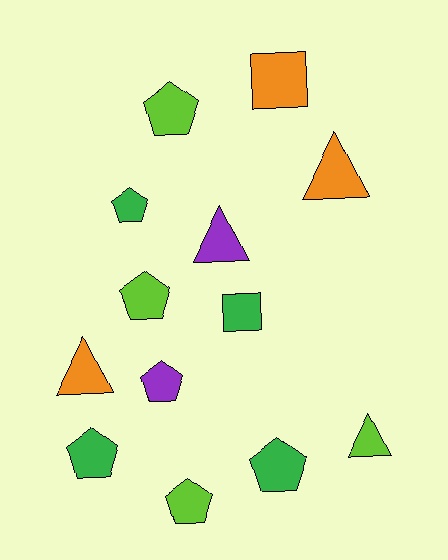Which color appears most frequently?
Lime, with 4 objects.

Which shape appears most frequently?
Pentagon, with 7 objects.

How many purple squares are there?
There are no purple squares.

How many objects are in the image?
There are 13 objects.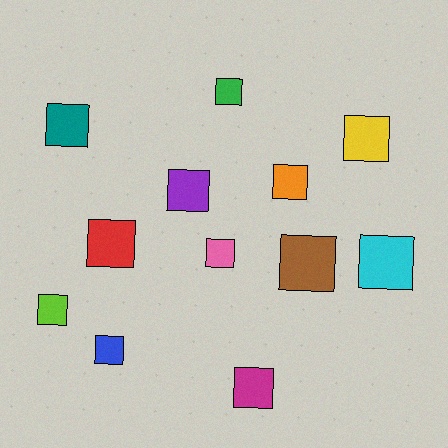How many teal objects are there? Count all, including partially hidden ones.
There is 1 teal object.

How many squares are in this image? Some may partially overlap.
There are 12 squares.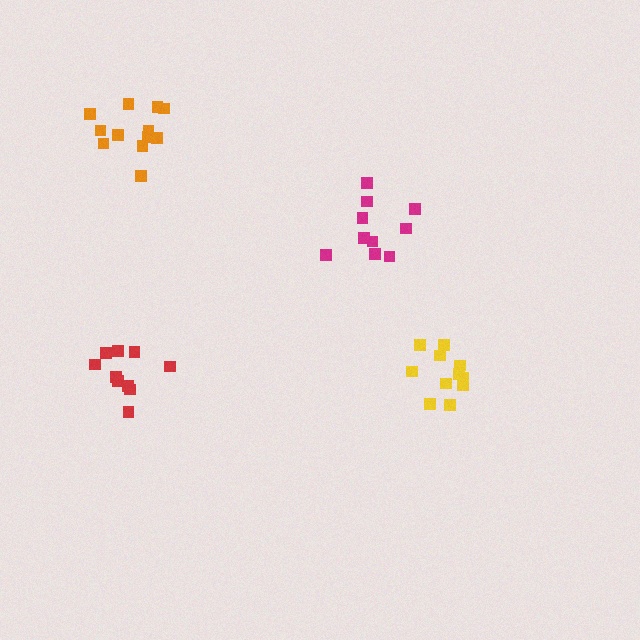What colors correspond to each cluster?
The clusters are colored: red, yellow, magenta, orange.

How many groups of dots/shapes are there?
There are 4 groups.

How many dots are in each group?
Group 1: 10 dots, Group 2: 11 dots, Group 3: 10 dots, Group 4: 12 dots (43 total).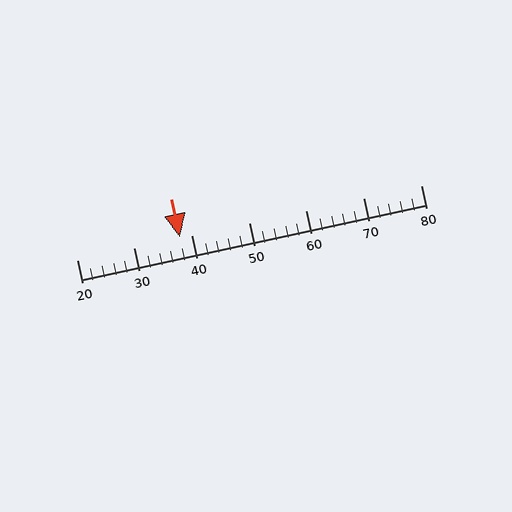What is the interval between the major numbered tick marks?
The major tick marks are spaced 10 units apart.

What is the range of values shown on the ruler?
The ruler shows values from 20 to 80.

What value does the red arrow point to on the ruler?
The red arrow points to approximately 38.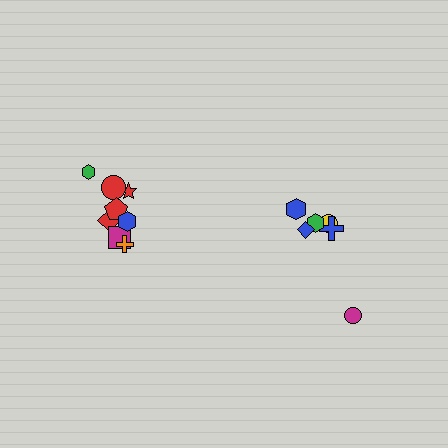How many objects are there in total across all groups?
There are 14 objects.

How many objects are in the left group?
There are 8 objects.